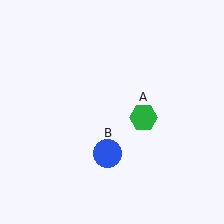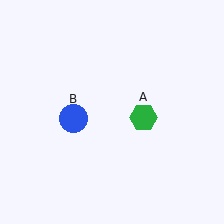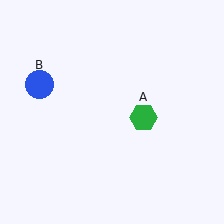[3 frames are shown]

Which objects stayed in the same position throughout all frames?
Green hexagon (object A) remained stationary.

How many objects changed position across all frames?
1 object changed position: blue circle (object B).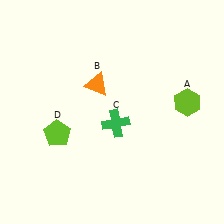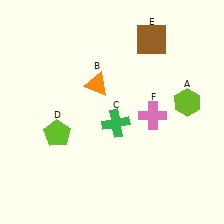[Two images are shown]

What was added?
A brown square (E), a pink cross (F) were added in Image 2.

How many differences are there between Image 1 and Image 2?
There are 2 differences between the two images.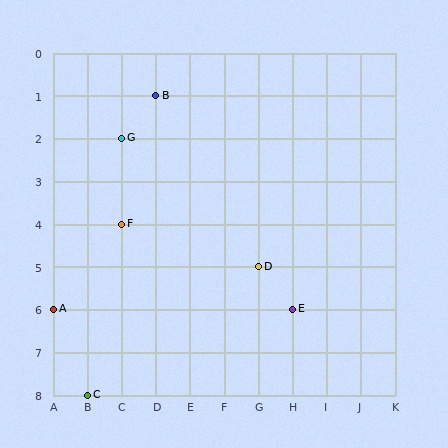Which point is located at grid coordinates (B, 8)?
Point C is at (B, 8).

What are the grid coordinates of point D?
Point D is at grid coordinates (G, 5).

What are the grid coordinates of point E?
Point E is at grid coordinates (H, 6).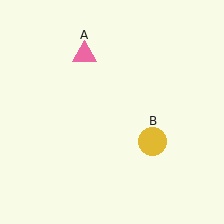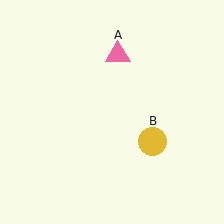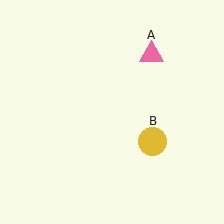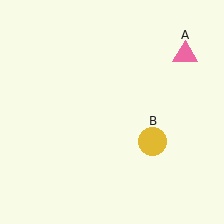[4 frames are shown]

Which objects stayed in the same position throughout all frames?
Yellow circle (object B) remained stationary.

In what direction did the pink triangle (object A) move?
The pink triangle (object A) moved right.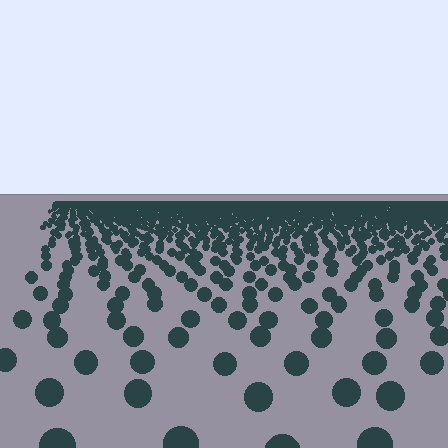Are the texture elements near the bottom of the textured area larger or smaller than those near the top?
Larger. Near the bottom, elements are closer to the viewer and appear at a bigger on-screen size.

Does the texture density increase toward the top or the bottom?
Density increases toward the top.